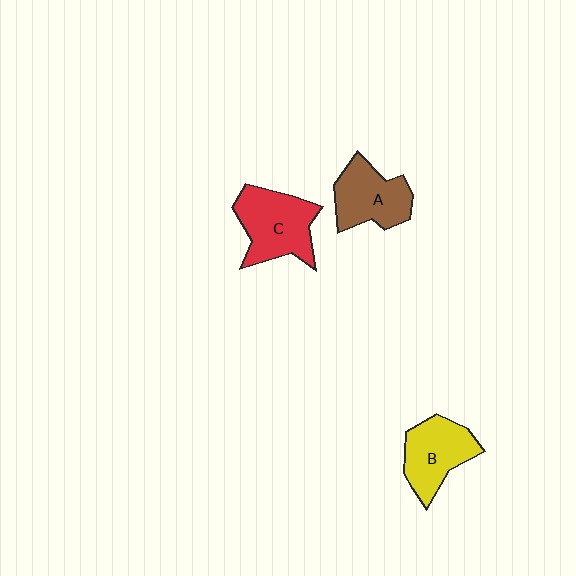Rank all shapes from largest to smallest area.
From largest to smallest: C (red), B (yellow), A (brown).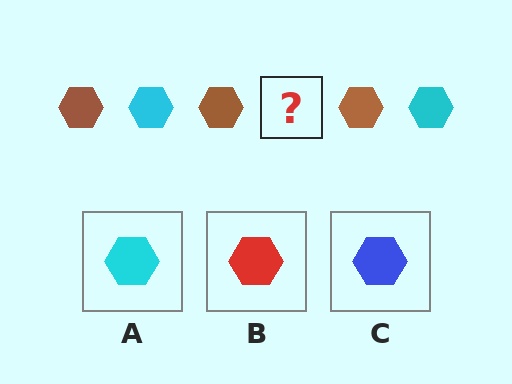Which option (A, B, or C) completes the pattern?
A.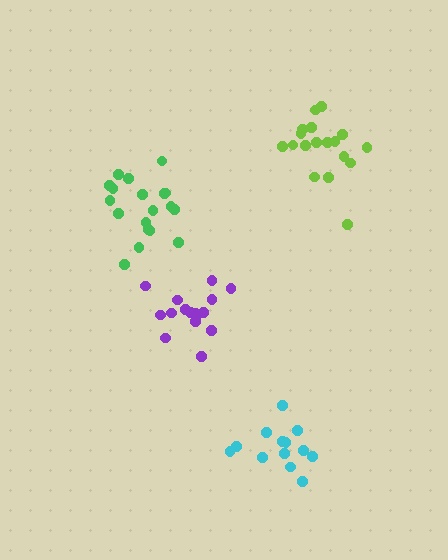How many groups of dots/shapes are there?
There are 4 groups.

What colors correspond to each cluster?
The clusters are colored: lime, purple, cyan, green.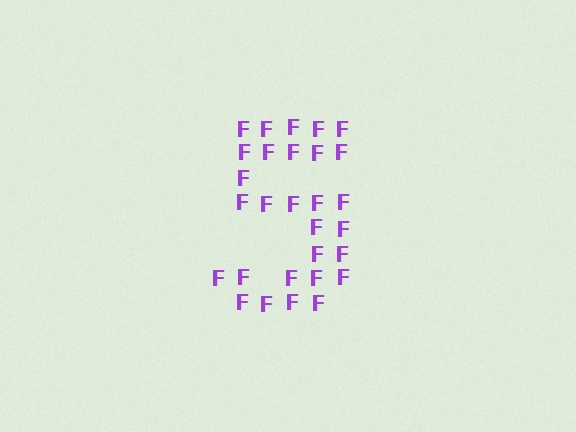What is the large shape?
The large shape is the digit 5.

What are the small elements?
The small elements are letter F's.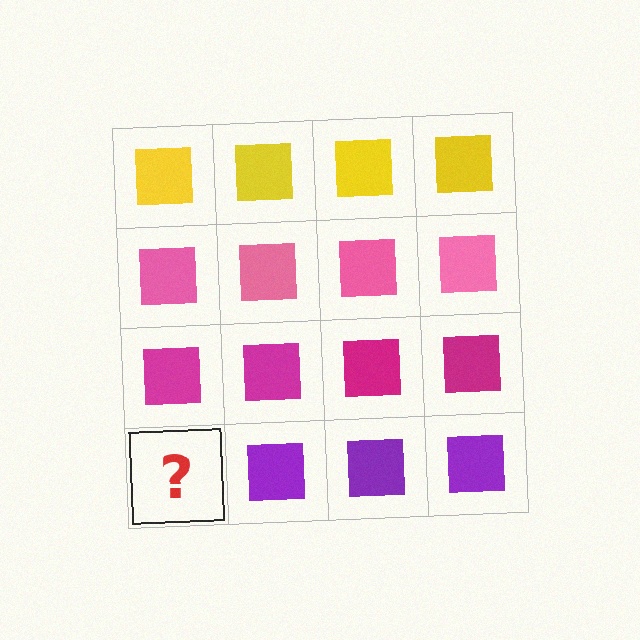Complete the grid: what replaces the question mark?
The question mark should be replaced with a purple square.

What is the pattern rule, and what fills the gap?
The rule is that each row has a consistent color. The gap should be filled with a purple square.